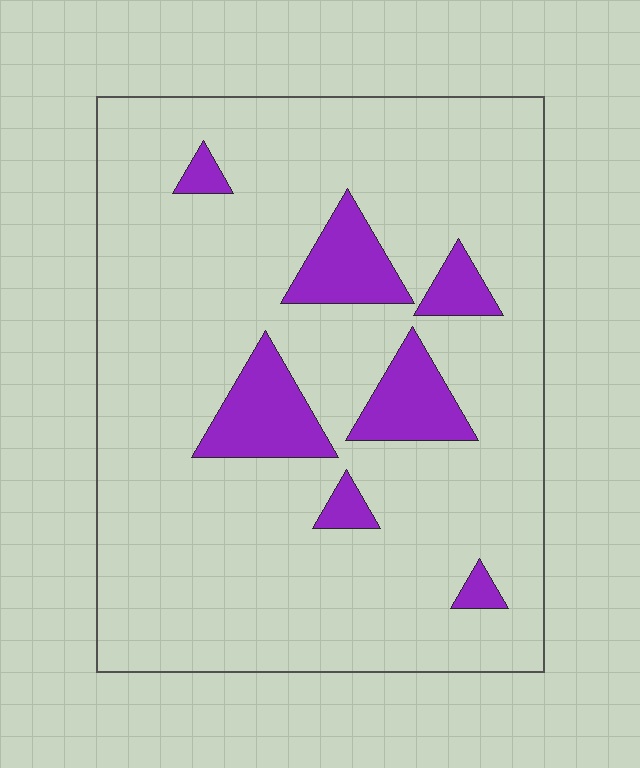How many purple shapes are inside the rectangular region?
7.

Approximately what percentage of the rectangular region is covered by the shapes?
Approximately 15%.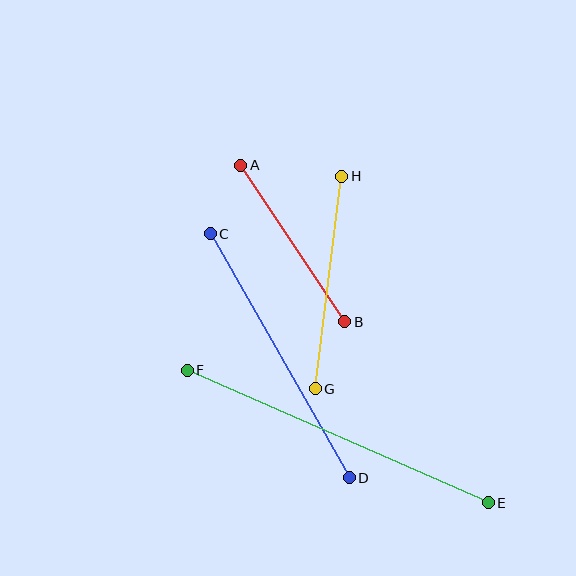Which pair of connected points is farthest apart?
Points E and F are farthest apart.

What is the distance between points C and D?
The distance is approximately 281 pixels.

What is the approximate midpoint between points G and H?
The midpoint is at approximately (329, 282) pixels.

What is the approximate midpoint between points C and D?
The midpoint is at approximately (280, 356) pixels.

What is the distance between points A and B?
The distance is approximately 188 pixels.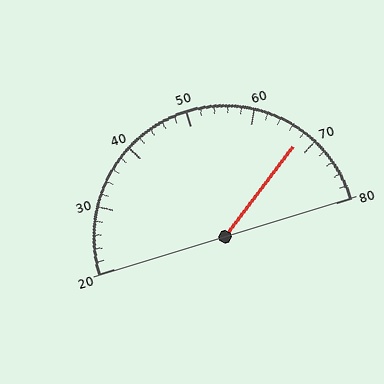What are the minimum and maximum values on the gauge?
The gauge ranges from 20 to 80.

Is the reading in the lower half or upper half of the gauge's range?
The reading is in the upper half of the range (20 to 80).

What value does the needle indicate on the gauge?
The needle indicates approximately 68.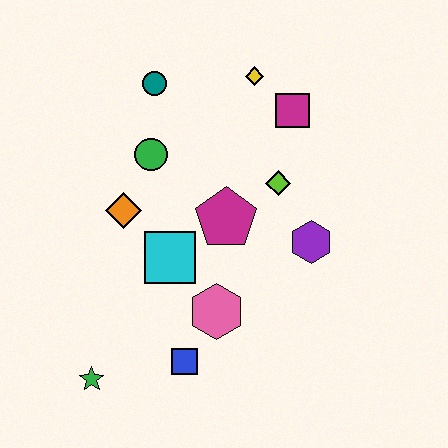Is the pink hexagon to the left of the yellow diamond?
Yes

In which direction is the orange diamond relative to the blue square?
The orange diamond is above the blue square.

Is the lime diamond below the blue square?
No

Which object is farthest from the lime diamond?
The green star is farthest from the lime diamond.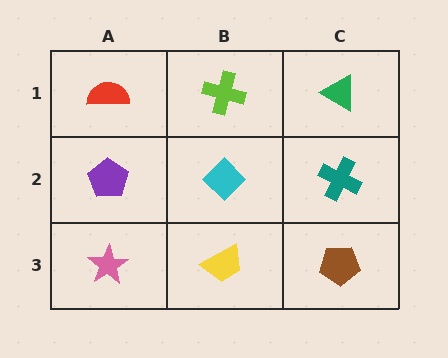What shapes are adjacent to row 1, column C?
A teal cross (row 2, column C), a lime cross (row 1, column B).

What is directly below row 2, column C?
A brown pentagon.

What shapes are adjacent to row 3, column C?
A teal cross (row 2, column C), a yellow trapezoid (row 3, column B).